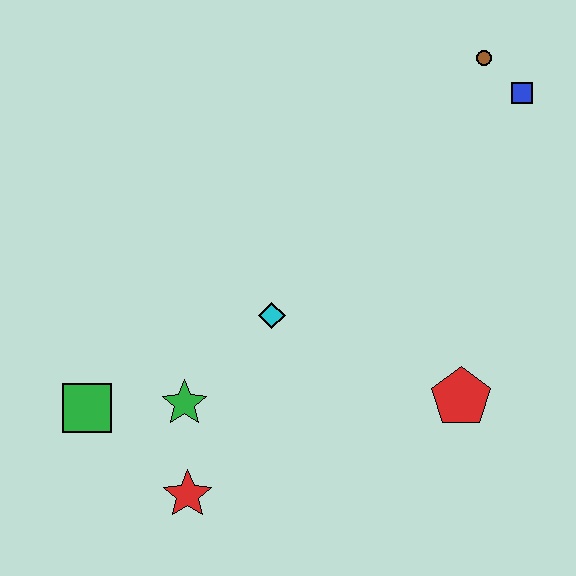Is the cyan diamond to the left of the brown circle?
Yes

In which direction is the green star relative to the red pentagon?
The green star is to the left of the red pentagon.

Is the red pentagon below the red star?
No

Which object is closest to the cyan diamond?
The green star is closest to the cyan diamond.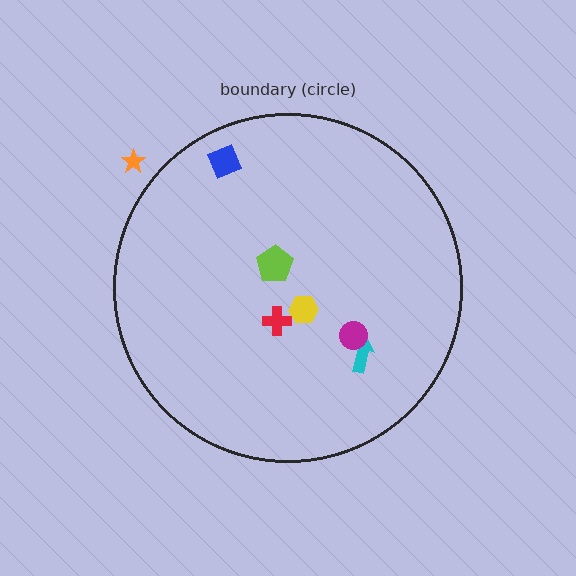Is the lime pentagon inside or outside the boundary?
Inside.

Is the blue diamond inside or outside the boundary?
Inside.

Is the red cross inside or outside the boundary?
Inside.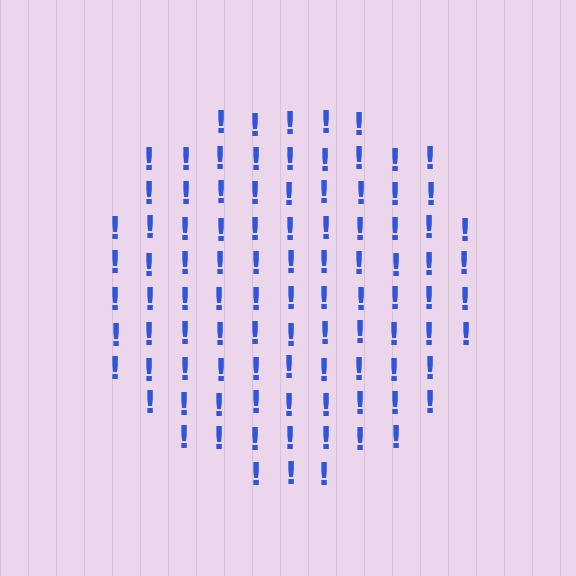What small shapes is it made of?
It is made of small exclamation marks.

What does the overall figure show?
The overall figure shows a circle.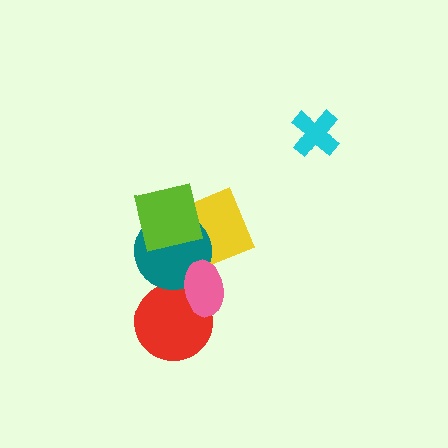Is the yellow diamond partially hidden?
Yes, it is partially covered by another shape.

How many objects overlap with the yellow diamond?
4 objects overlap with the yellow diamond.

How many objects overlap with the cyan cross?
0 objects overlap with the cyan cross.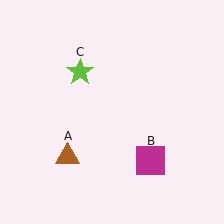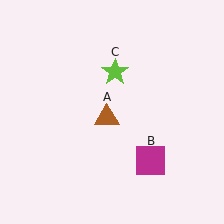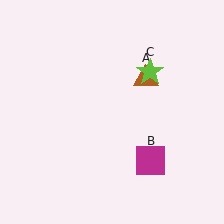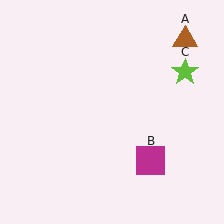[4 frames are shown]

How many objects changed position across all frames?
2 objects changed position: brown triangle (object A), lime star (object C).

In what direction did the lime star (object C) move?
The lime star (object C) moved right.